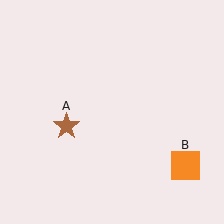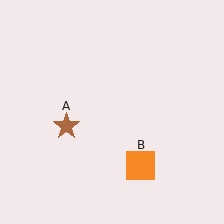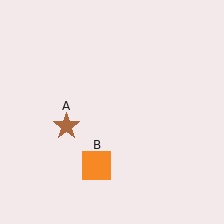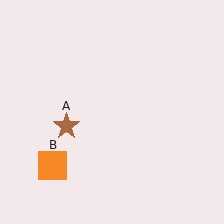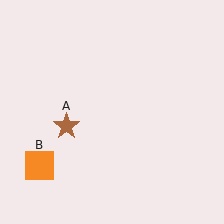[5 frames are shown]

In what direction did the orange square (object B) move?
The orange square (object B) moved left.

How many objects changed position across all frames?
1 object changed position: orange square (object B).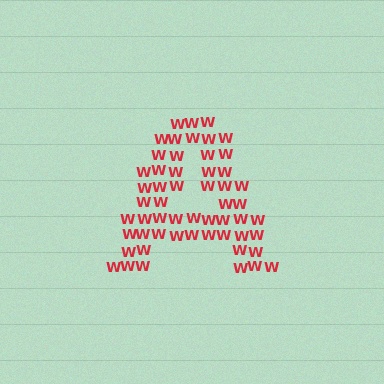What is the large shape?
The large shape is the letter A.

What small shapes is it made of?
It is made of small letter W's.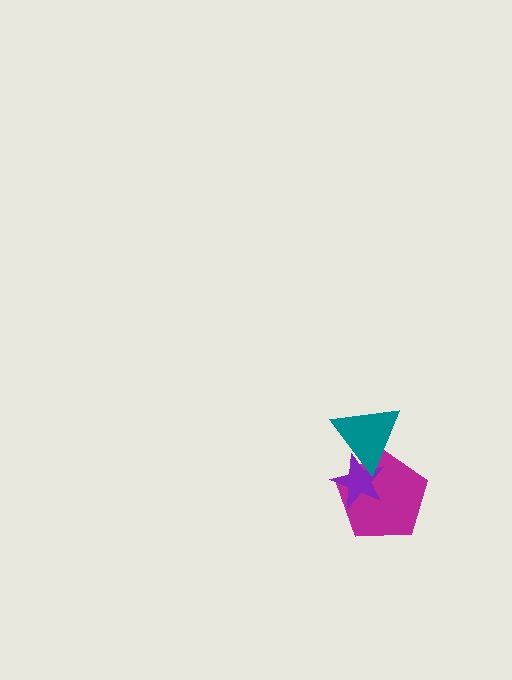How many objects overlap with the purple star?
2 objects overlap with the purple star.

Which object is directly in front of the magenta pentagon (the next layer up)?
The purple star is directly in front of the magenta pentagon.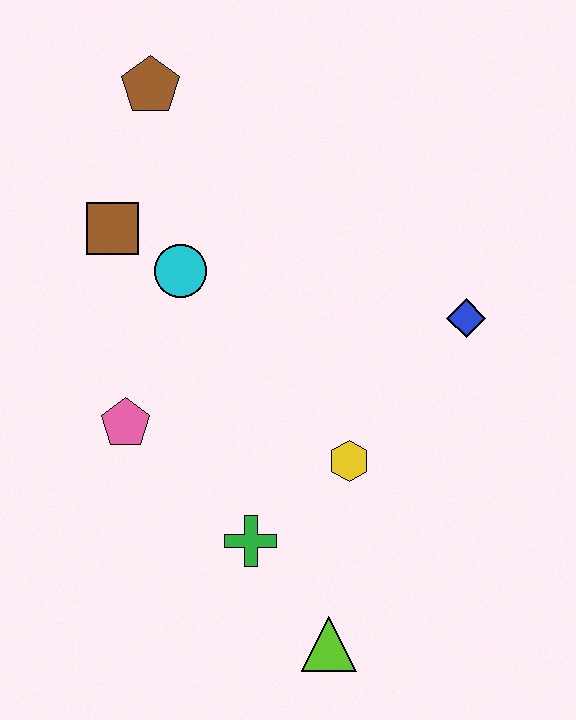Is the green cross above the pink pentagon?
No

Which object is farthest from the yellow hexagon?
The brown pentagon is farthest from the yellow hexagon.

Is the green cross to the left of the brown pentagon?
No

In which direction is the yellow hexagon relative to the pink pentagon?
The yellow hexagon is to the right of the pink pentagon.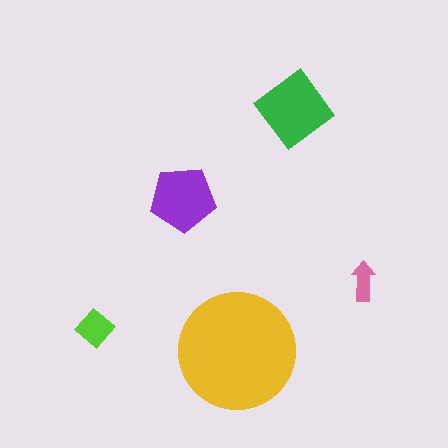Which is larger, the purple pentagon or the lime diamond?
The purple pentagon.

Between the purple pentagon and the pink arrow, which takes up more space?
The purple pentagon.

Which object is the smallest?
The pink arrow.